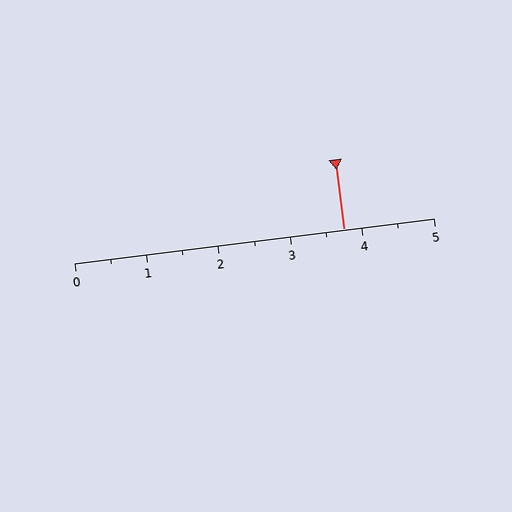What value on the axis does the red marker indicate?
The marker indicates approximately 3.8.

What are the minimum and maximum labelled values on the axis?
The axis runs from 0 to 5.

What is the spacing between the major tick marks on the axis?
The major ticks are spaced 1 apart.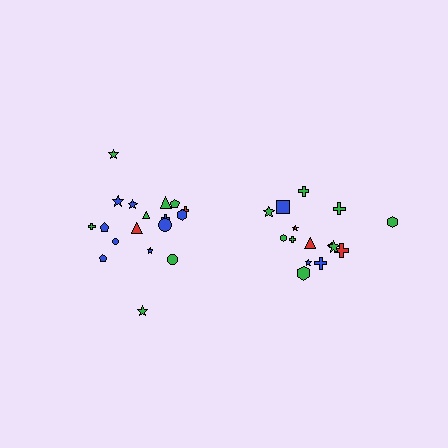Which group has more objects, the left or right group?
The left group.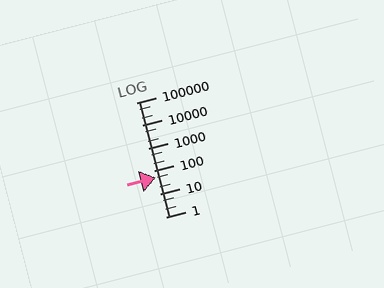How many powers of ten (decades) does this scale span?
The scale spans 5 decades, from 1 to 100000.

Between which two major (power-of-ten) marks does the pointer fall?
The pointer is between 10 and 100.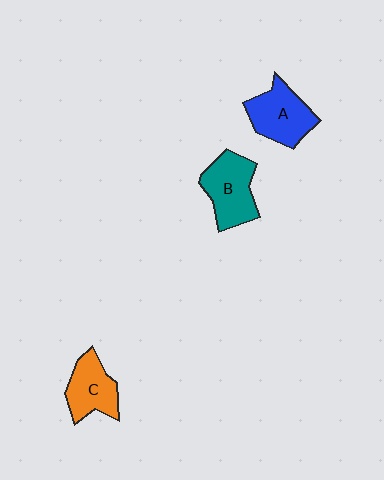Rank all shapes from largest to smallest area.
From largest to smallest: B (teal), A (blue), C (orange).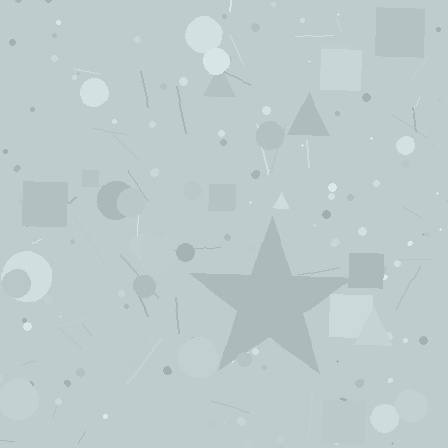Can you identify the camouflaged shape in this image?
The camouflaged shape is a star.